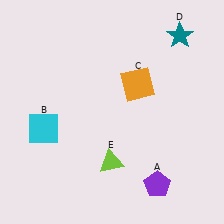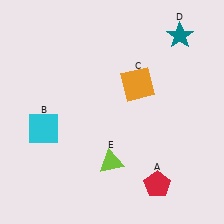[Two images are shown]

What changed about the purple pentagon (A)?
In Image 1, A is purple. In Image 2, it changed to red.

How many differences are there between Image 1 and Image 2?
There is 1 difference between the two images.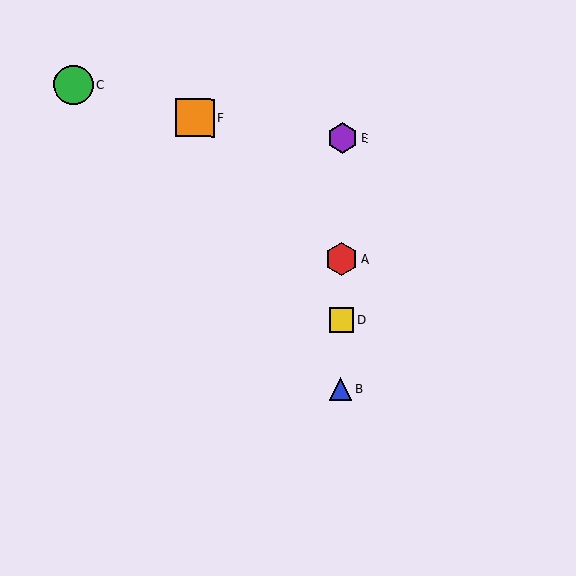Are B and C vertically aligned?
No, B is at x≈341 and C is at x≈74.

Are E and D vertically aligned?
Yes, both are at x≈343.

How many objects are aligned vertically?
4 objects (A, B, D, E) are aligned vertically.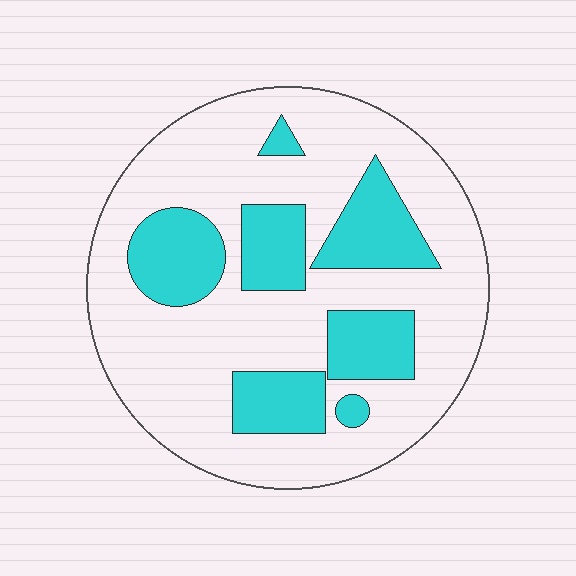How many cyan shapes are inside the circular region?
7.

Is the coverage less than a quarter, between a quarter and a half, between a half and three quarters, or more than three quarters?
Between a quarter and a half.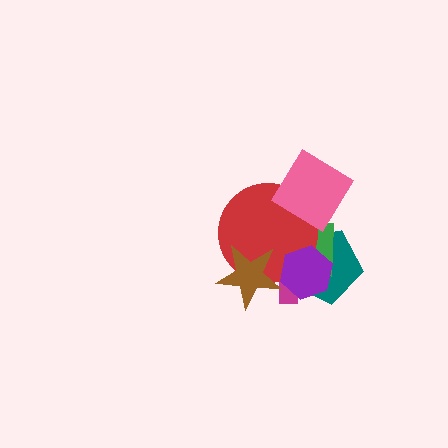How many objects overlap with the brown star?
2 objects overlap with the brown star.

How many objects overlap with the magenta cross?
5 objects overlap with the magenta cross.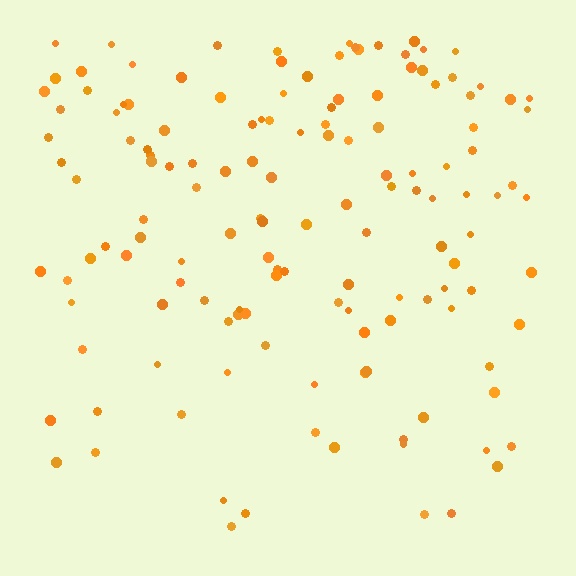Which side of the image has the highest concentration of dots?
The top.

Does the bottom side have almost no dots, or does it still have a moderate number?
Still a moderate number, just noticeably fewer than the top.